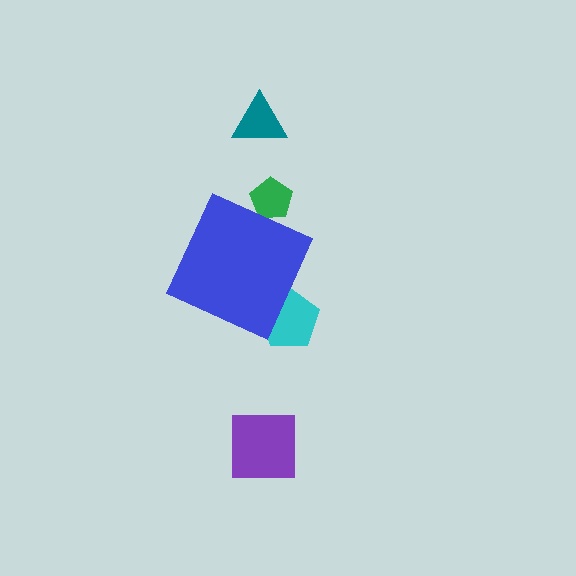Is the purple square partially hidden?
No, the purple square is fully visible.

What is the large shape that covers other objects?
A blue diamond.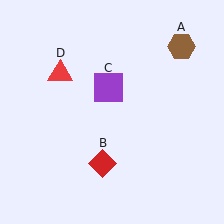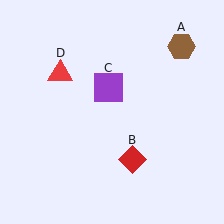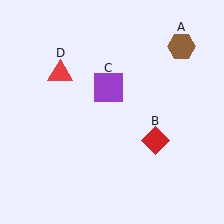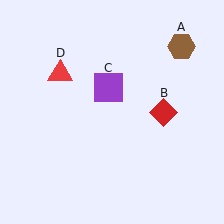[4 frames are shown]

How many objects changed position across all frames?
1 object changed position: red diamond (object B).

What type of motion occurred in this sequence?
The red diamond (object B) rotated counterclockwise around the center of the scene.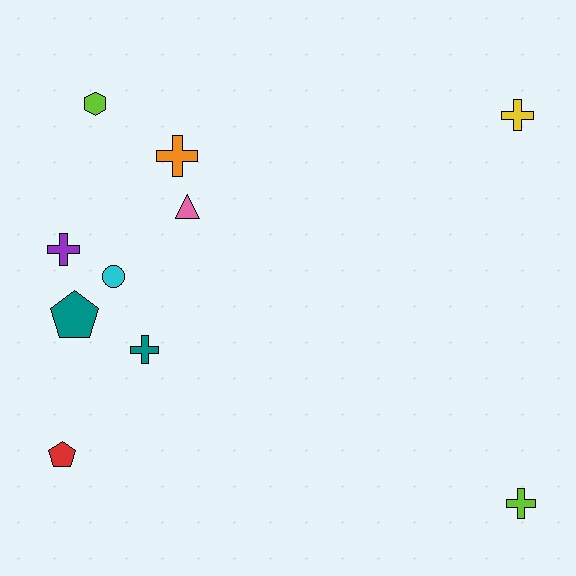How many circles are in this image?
There is 1 circle.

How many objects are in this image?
There are 10 objects.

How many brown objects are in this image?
There are no brown objects.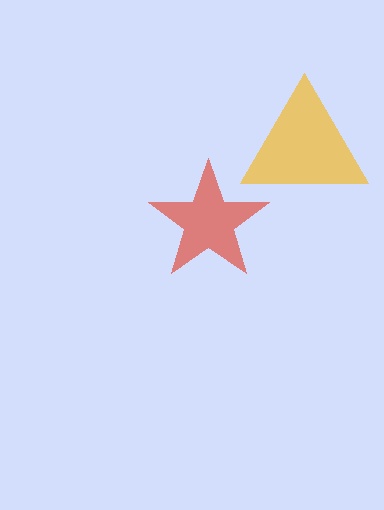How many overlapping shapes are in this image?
There are 2 overlapping shapes in the image.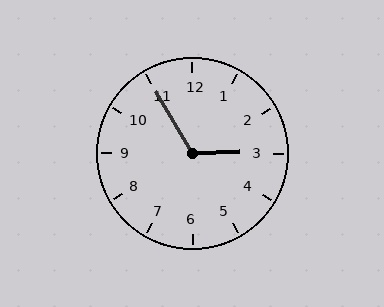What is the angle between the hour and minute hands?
Approximately 118 degrees.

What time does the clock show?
2:55.